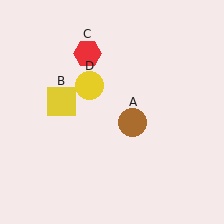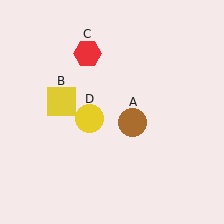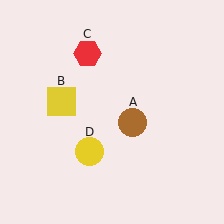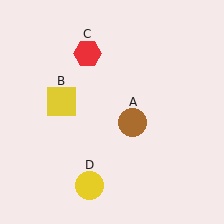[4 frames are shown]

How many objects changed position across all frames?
1 object changed position: yellow circle (object D).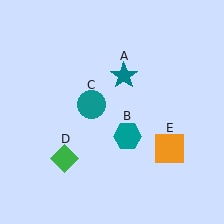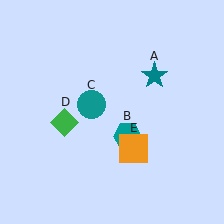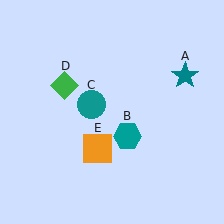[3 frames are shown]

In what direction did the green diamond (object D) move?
The green diamond (object D) moved up.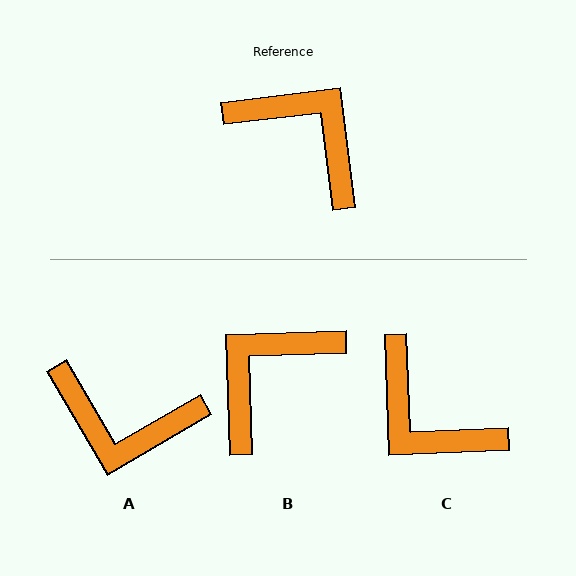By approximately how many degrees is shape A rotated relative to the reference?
Approximately 157 degrees clockwise.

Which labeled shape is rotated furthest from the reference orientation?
C, about 175 degrees away.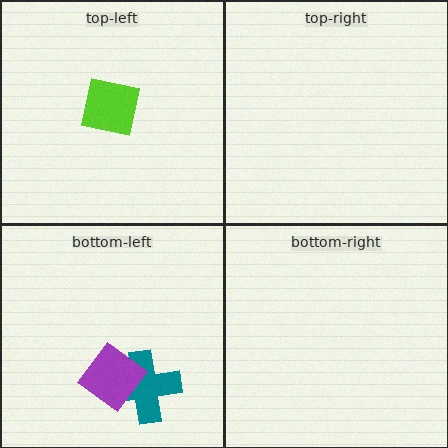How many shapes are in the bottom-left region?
2.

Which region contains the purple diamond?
The bottom-left region.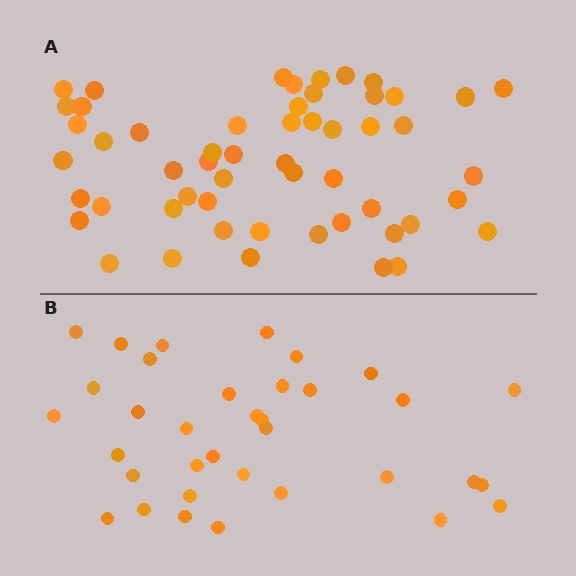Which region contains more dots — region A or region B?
Region A (the top region) has more dots.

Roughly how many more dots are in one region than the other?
Region A has approximately 20 more dots than region B.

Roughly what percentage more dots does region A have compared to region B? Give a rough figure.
About 55% more.